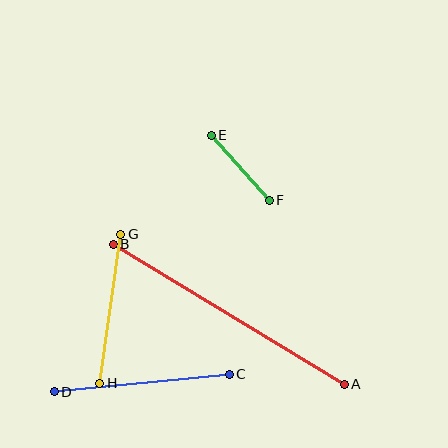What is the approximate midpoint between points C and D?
The midpoint is at approximately (142, 383) pixels.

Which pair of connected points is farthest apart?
Points A and B are farthest apart.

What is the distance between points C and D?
The distance is approximately 176 pixels.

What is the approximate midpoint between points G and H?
The midpoint is at approximately (110, 309) pixels.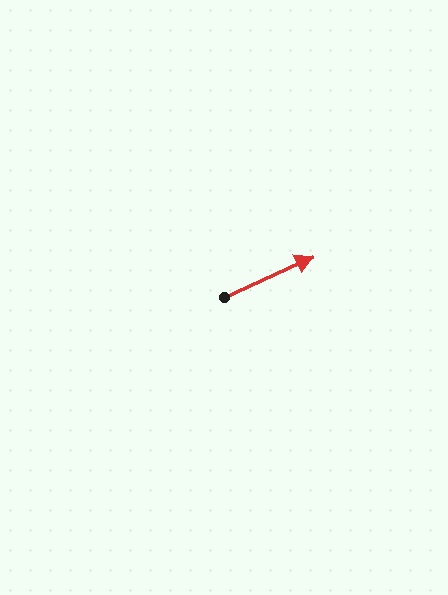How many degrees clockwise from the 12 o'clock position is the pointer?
Approximately 65 degrees.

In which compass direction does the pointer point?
Northeast.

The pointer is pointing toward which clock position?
Roughly 2 o'clock.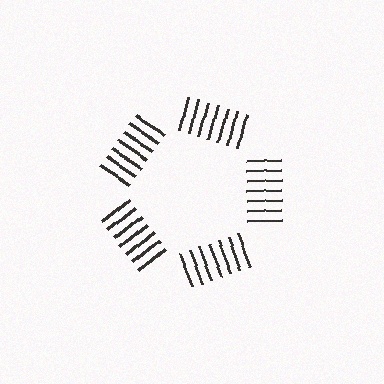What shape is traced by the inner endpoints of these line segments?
An illusory pentagon — the line segments terminate on its edges but no continuous stroke is drawn.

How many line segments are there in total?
35 — 7 along each of the 5 edges.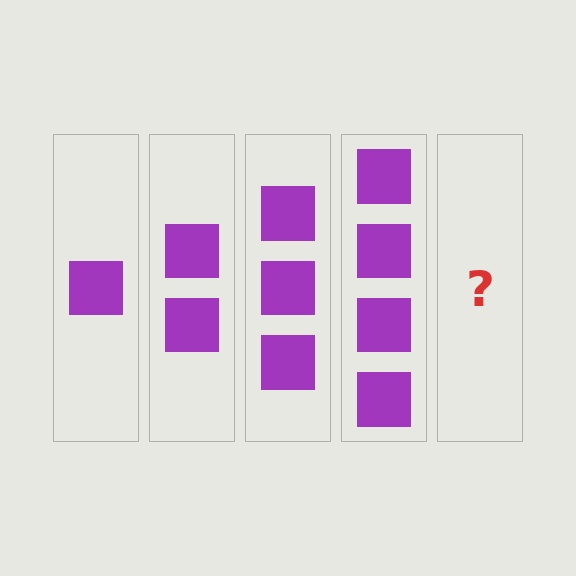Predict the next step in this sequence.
The next step is 5 squares.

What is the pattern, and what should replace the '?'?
The pattern is that each step adds one more square. The '?' should be 5 squares.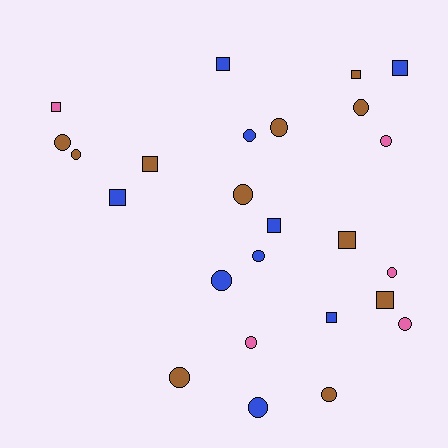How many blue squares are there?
There are 5 blue squares.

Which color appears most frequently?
Brown, with 11 objects.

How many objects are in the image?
There are 25 objects.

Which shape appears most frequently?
Circle, with 15 objects.